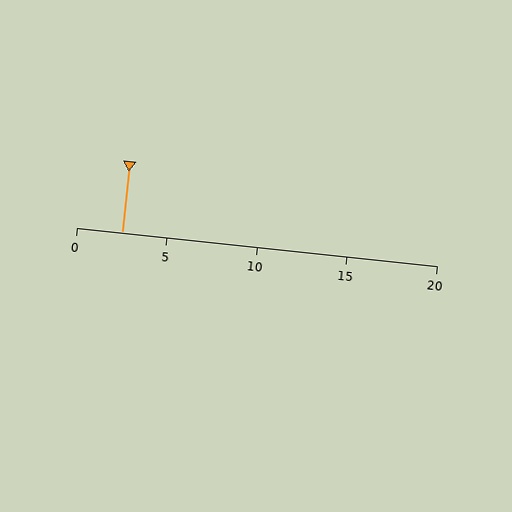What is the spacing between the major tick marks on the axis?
The major ticks are spaced 5 apart.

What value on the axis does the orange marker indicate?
The marker indicates approximately 2.5.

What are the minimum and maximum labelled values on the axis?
The axis runs from 0 to 20.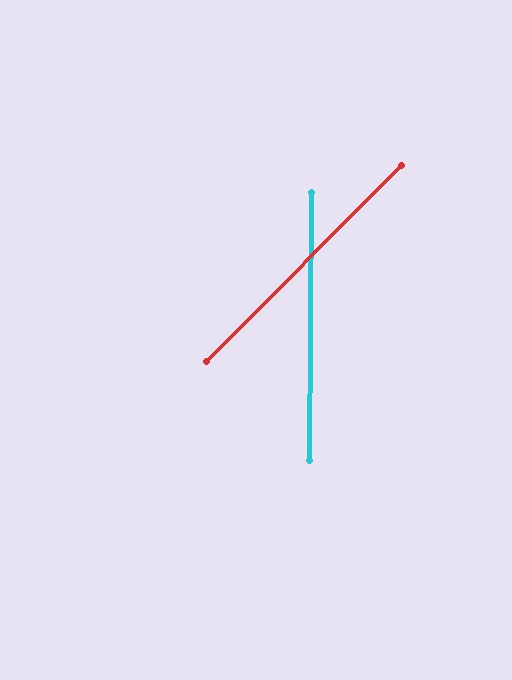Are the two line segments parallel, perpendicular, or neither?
Neither parallel nor perpendicular — they differ by about 45°.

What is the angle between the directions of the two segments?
Approximately 45 degrees.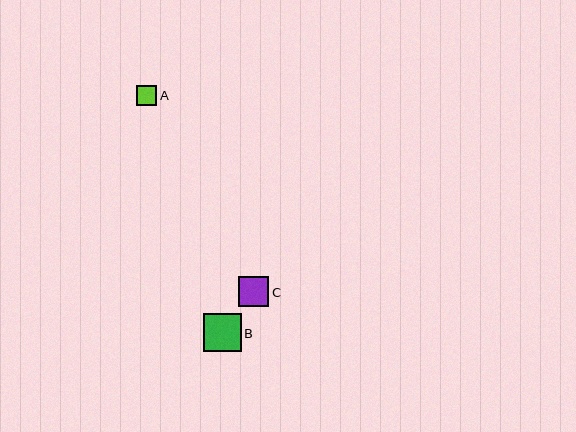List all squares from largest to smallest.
From largest to smallest: B, C, A.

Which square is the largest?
Square B is the largest with a size of approximately 38 pixels.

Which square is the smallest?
Square A is the smallest with a size of approximately 21 pixels.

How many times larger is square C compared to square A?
Square C is approximately 1.4 times the size of square A.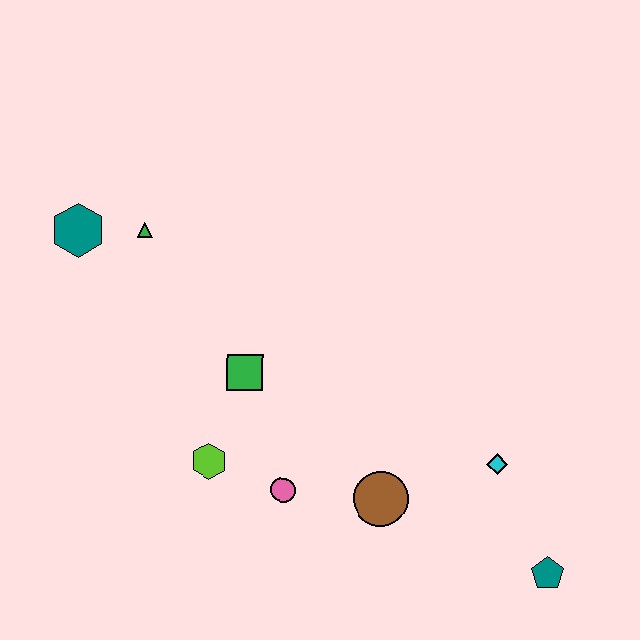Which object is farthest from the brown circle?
The teal hexagon is farthest from the brown circle.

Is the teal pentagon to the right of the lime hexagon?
Yes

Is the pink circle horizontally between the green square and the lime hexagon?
No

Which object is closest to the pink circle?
The lime hexagon is closest to the pink circle.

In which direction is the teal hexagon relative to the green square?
The teal hexagon is to the left of the green square.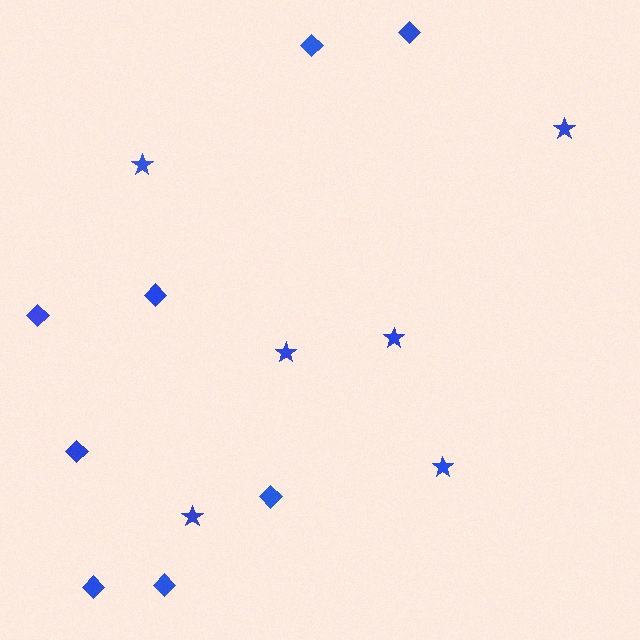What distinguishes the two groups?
There are 2 groups: one group of stars (6) and one group of diamonds (8).